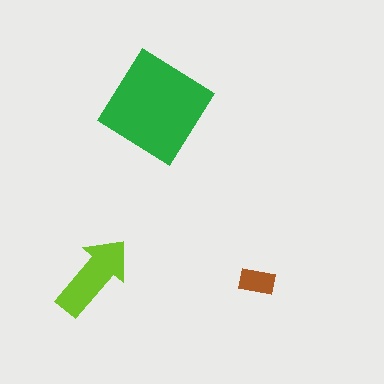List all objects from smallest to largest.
The brown rectangle, the lime arrow, the green diamond.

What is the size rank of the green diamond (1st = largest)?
1st.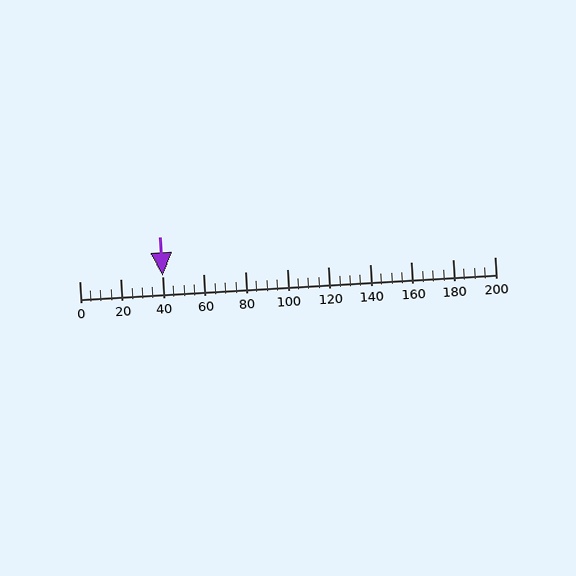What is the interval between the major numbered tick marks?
The major tick marks are spaced 20 units apart.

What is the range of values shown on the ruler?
The ruler shows values from 0 to 200.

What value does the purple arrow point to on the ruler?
The purple arrow points to approximately 40.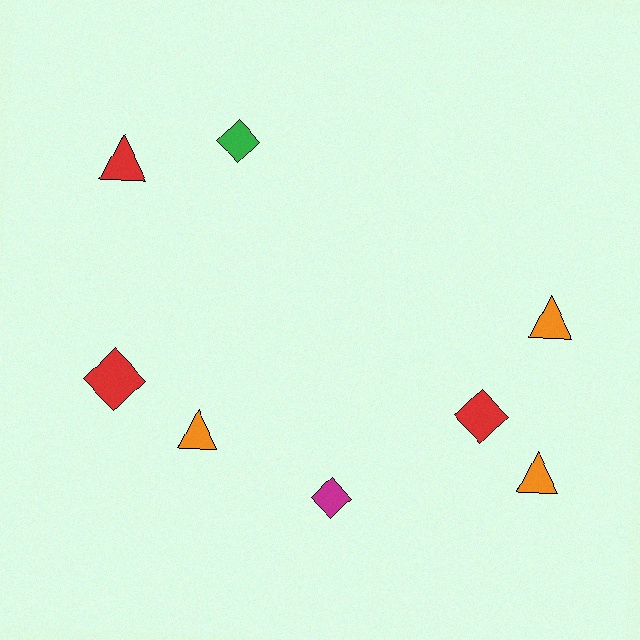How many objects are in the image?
There are 8 objects.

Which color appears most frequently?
Red, with 3 objects.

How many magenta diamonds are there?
There is 1 magenta diamond.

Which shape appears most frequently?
Diamond, with 4 objects.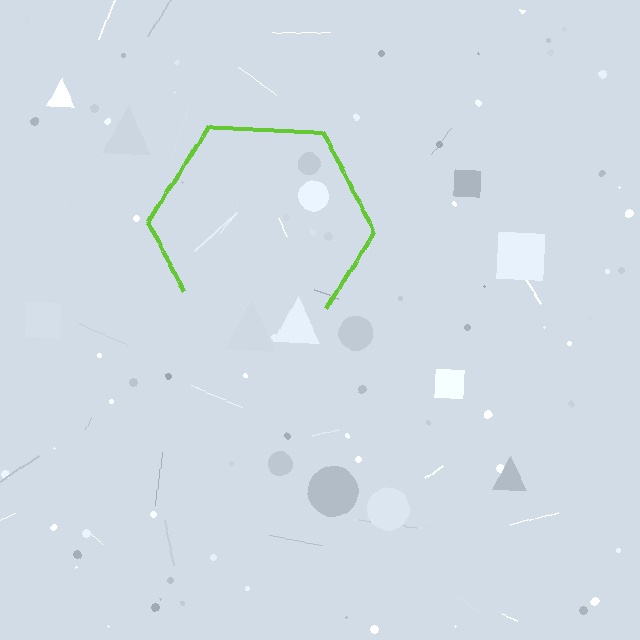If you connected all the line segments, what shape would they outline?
They would outline a hexagon.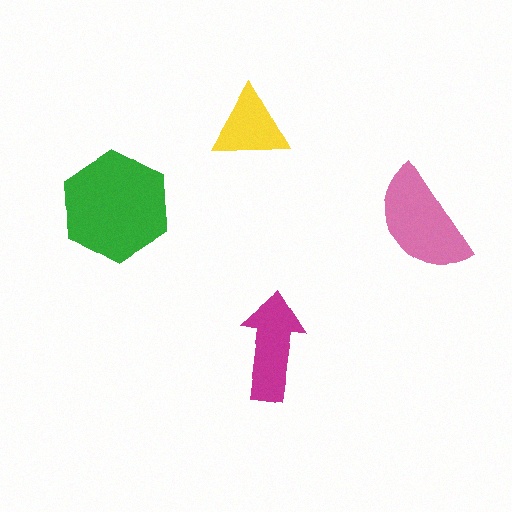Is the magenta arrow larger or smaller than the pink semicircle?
Smaller.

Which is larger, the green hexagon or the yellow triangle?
The green hexagon.